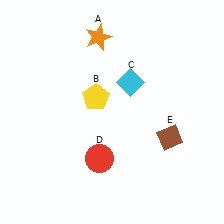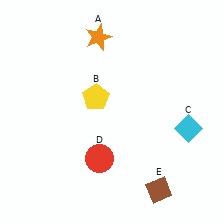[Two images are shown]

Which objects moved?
The objects that moved are: the cyan diamond (C), the brown diamond (E).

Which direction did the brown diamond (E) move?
The brown diamond (E) moved down.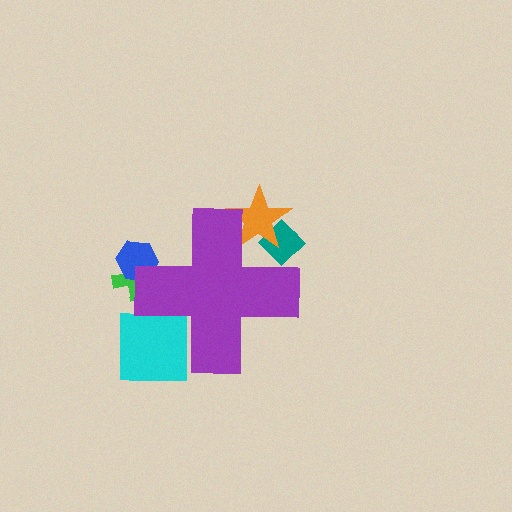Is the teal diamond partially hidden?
Yes, the teal diamond is partially hidden behind the purple cross.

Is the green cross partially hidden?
Yes, the green cross is partially hidden behind the purple cross.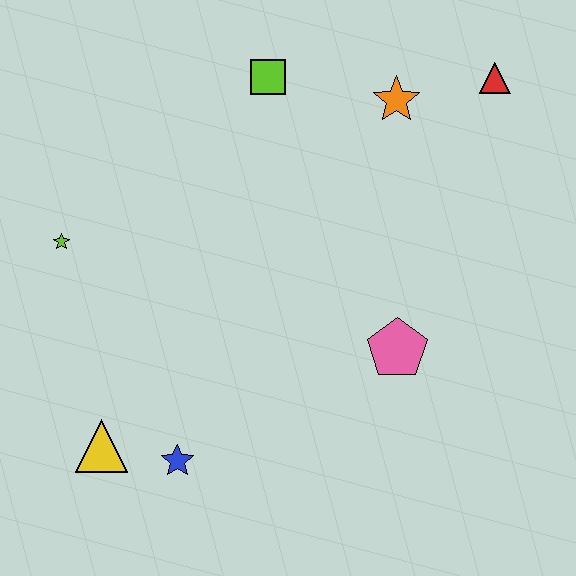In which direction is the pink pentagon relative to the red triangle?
The pink pentagon is below the red triangle.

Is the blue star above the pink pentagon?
No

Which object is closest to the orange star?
The red triangle is closest to the orange star.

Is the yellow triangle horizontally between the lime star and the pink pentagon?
Yes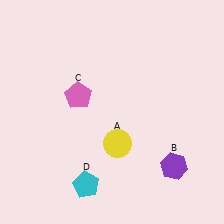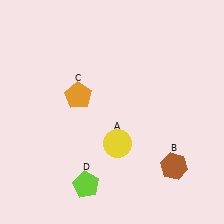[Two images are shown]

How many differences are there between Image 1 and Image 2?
There are 3 differences between the two images.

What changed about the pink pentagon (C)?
In Image 1, C is pink. In Image 2, it changed to orange.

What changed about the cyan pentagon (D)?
In Image 1, D is cyan. In Image 2, it changed to lime.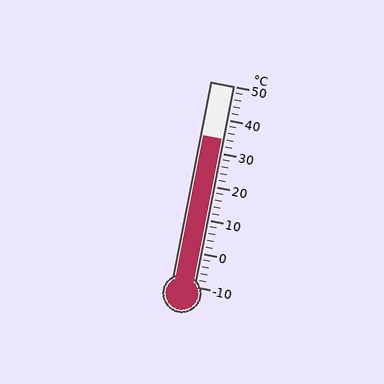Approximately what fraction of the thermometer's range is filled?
The thermometer is filled to approximately 75% of its range.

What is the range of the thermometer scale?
The thermometer scale ranges from -10°C to 50°C.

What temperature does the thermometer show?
The thermometer shows approximately 34°C.